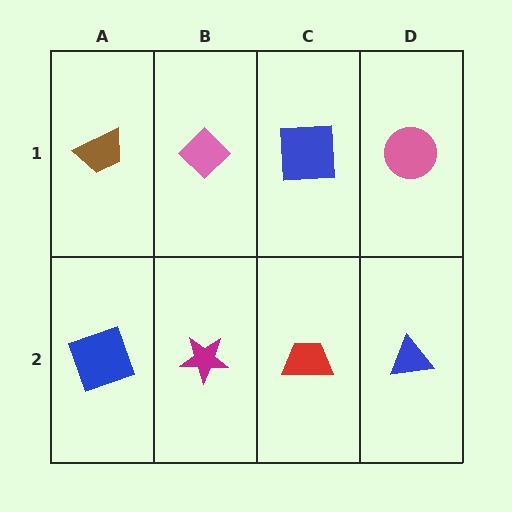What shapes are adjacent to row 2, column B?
A pink diamond (row 1, column B), a blue square (row 2, column A), a red trapezoid (row 2, column C).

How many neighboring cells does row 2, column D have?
2.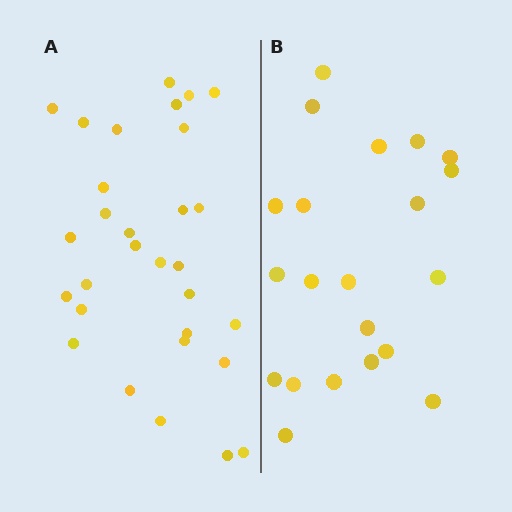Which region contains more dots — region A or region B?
Region A (the left region) has more dots.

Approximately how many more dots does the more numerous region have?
Region A has roughly 8 or so more dots than region B.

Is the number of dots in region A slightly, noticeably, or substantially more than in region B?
Region A has noticeably more, but not dramatically so. The ratio is roughly 1.4 to 1.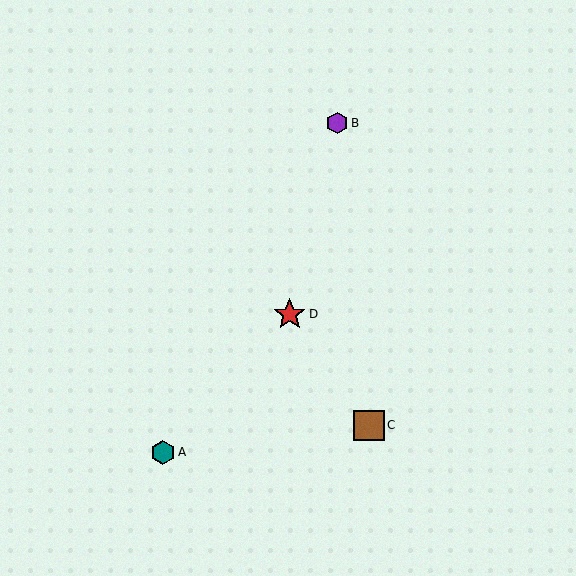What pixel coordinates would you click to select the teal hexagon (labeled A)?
Click at (163, 452) to select the teal hexagon A.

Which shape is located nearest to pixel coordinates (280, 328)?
The red star (labeled D) at (290, 314) is nearest to that location.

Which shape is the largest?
The red star (labeled D) is the largest.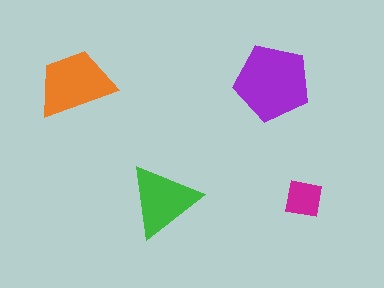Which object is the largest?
The purple pentagon.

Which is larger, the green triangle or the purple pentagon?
The purple pentagon.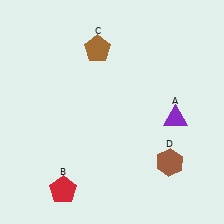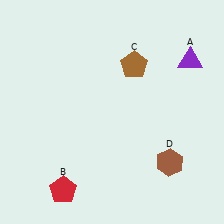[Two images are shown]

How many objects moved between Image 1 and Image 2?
2 objects moved between the two images.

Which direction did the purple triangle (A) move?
The purple triangle (A) moved up.